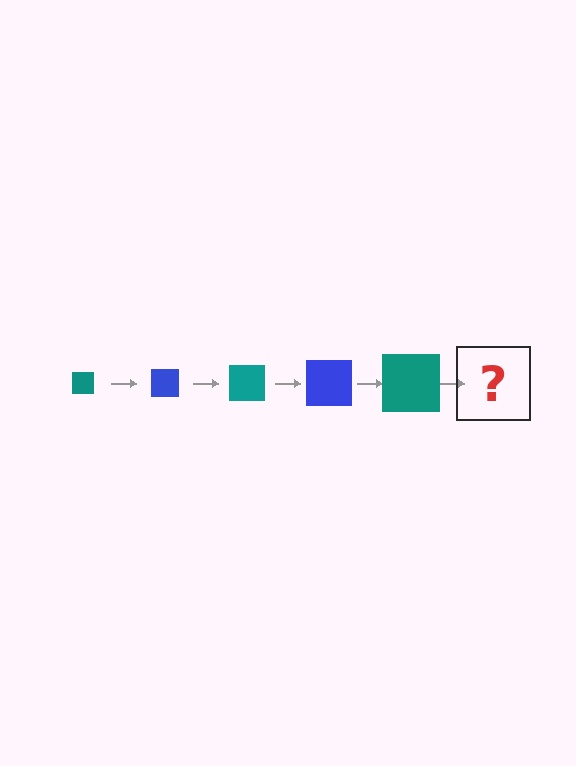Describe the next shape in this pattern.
It should be a blue square, larger than the previous one.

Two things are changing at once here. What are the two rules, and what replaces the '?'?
The two rules are that the square grows larger each step and the color cycles through teal and blue. The '?' should be a blue square, larger than the previous one.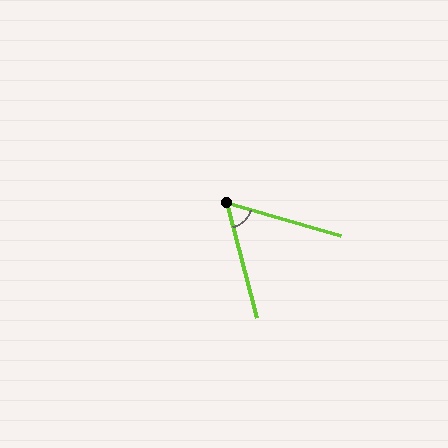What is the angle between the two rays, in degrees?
Approximately 59 degrees.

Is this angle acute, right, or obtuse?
It is acute.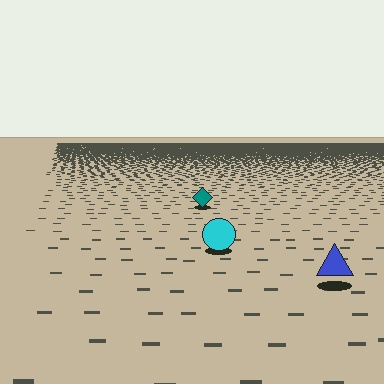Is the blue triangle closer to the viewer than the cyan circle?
Yes. The blue triangle is closer — you can tell from the texture gradient: the ground texture is coarser near it.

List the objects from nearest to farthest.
From nearest to farthest: the blue triangle, the cyan circle, the teal diamond.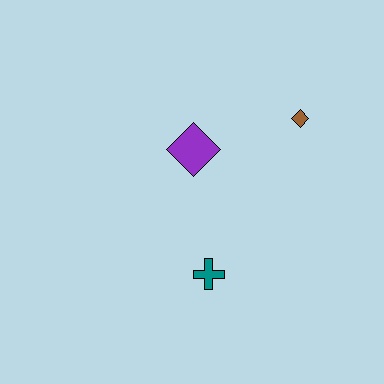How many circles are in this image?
There are no circles.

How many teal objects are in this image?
There is 1 teal object.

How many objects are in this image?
There are 3 objects.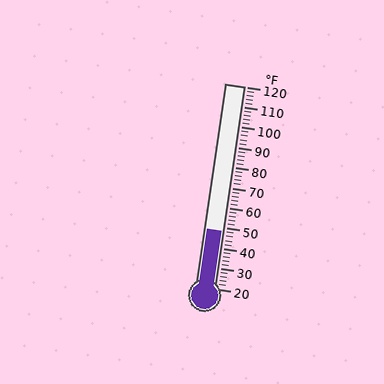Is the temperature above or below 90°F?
The temperature is below 90°F.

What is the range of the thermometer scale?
The thermometer scale ranges from 20°F to 120°F.